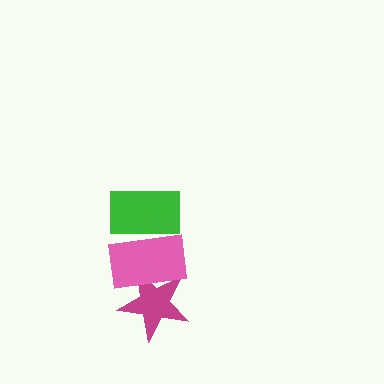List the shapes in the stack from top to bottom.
From top to bottom: the green rectangle, the pink rectangle, the magenta star.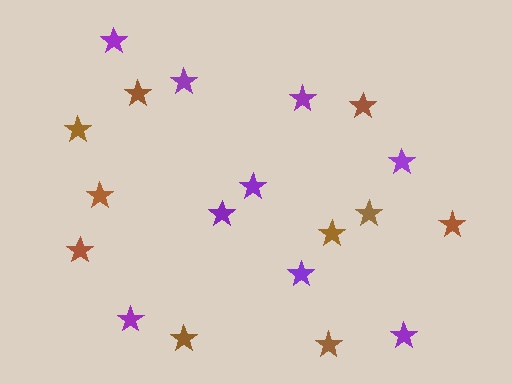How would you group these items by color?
There are 2 groups: one group of purple stars (9) and one group of brown stars (10).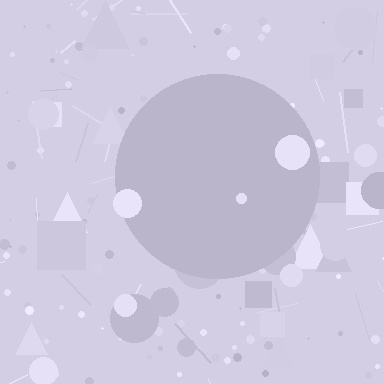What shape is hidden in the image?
A circle is hidden in the image.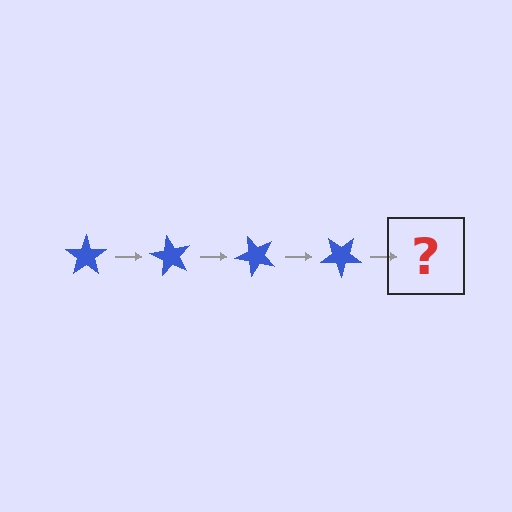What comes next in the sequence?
The next element should be a blue star rotated 240 degrees.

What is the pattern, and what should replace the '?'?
The pattern is that the star rotates 60 degrees each step. The '?' should be a blue star rotated 240 degrees.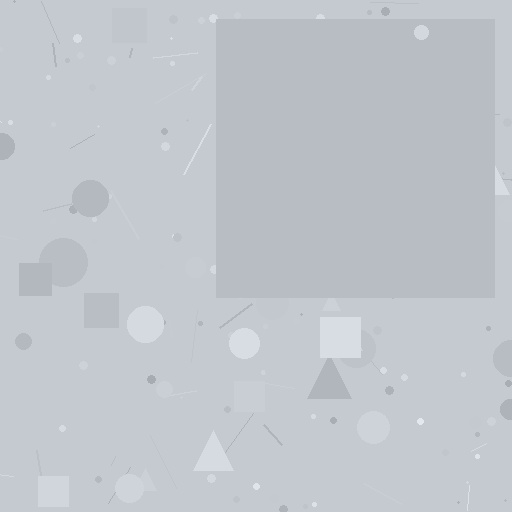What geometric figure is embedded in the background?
A square is embedded in the background.